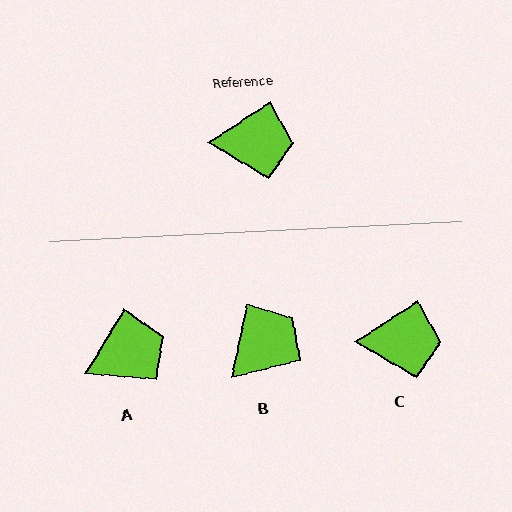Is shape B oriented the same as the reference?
No, it is off by about 44 degrees.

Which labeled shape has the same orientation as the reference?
C.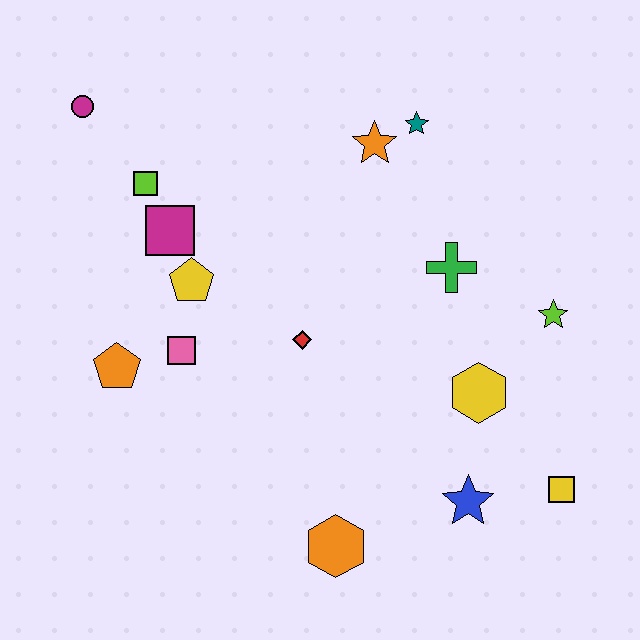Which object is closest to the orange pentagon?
The pink square is closest to the orange pentagon.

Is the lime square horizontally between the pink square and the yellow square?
No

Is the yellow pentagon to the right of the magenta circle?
Yes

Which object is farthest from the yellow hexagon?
The magenta circle is farthest from the yellow hexagon.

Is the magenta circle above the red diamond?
Yes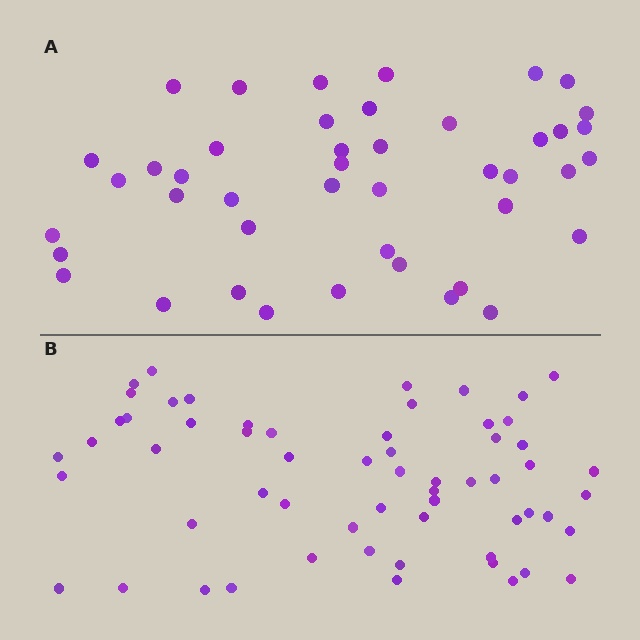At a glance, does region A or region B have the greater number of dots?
Region B (the bottom region) has more dots.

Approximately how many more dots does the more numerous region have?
Region B has approximately 15 more dots than region A.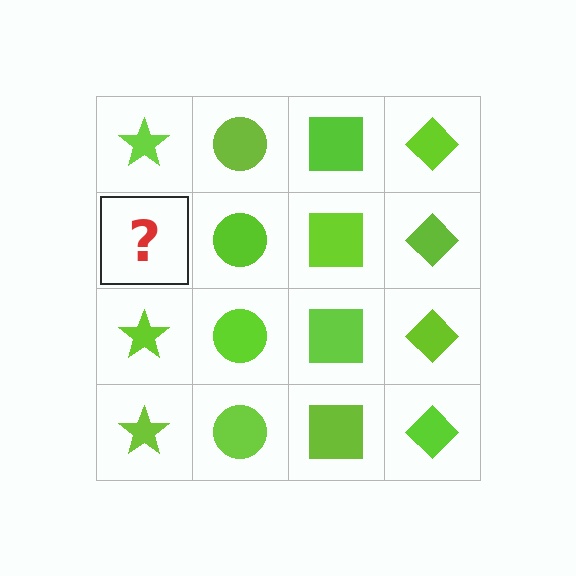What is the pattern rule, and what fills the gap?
The rule is that each column has a consistent shape. The gap should be filled with a lime star.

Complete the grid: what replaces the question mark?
The question mark should be replaced with a lime star.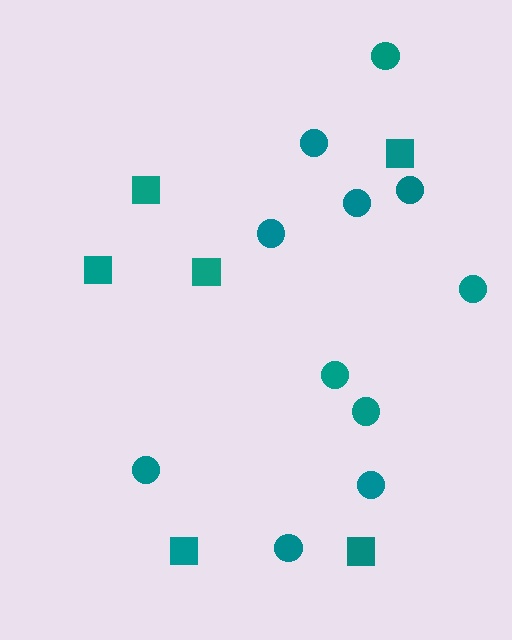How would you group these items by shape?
There are 2 groups: one group of circles (11) and one group of squares (6).